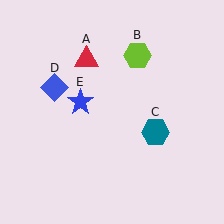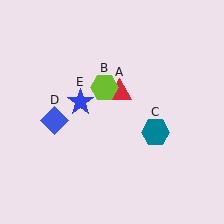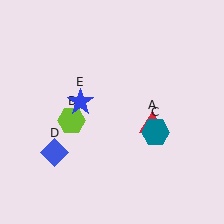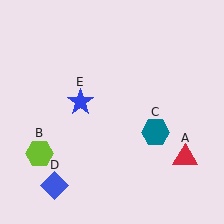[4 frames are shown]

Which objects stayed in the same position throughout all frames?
Teal hexagon (object C) and blue star (object E) remained stationary.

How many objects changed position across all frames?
3 objects changed position: red triangle (object A), lime hexagon (object B), blue diamond (object D).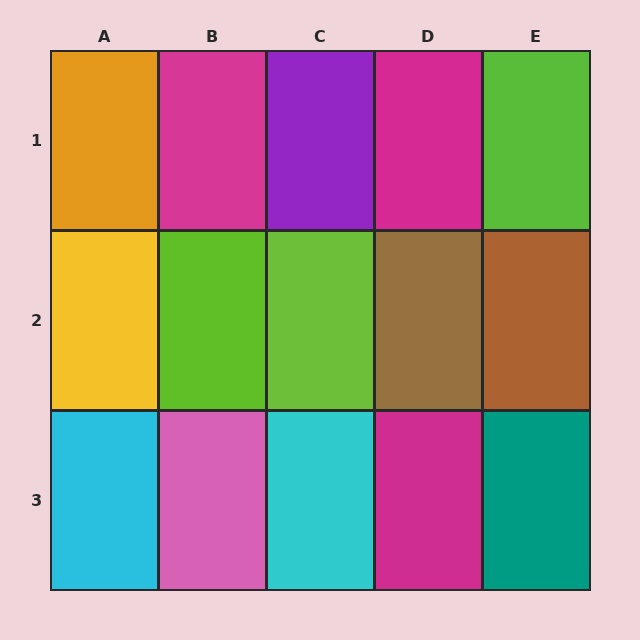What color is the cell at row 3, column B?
Pink.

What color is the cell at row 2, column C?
Lime.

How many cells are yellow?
1 cell is yellow.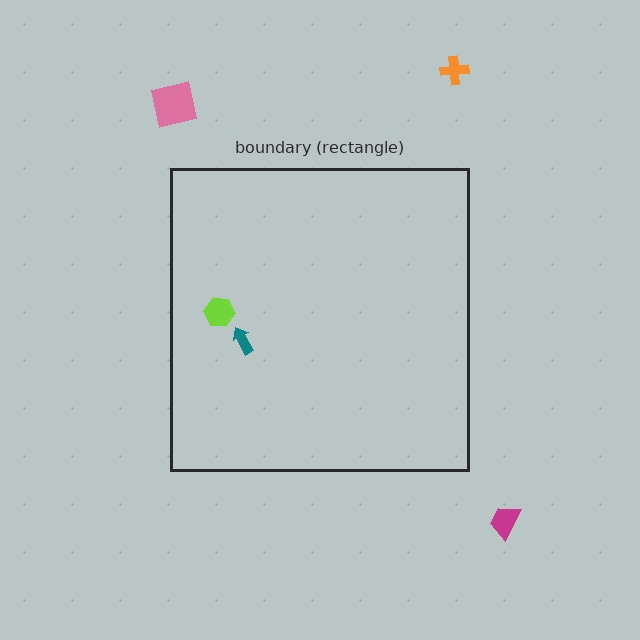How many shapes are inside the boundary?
2 inside, 3 outside.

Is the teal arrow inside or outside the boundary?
Inside.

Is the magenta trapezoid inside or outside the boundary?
Outside.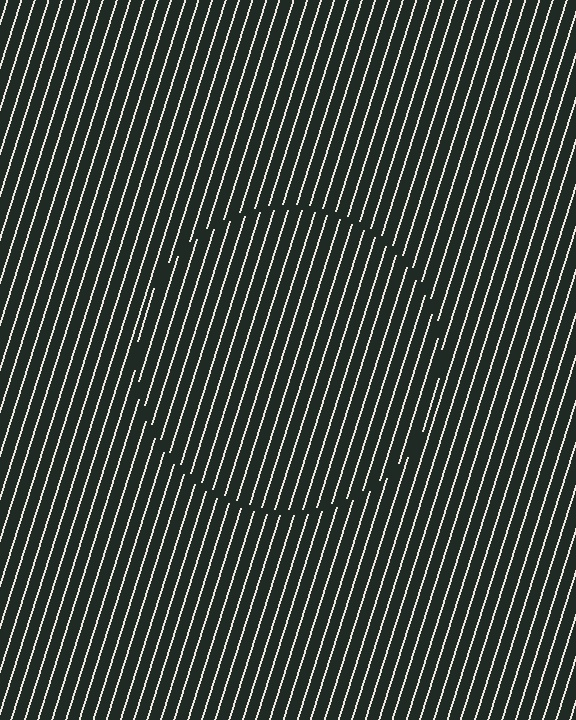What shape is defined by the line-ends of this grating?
An illusory circle. The interior of the shape contains the same grating, shifted by half a period — the contour is defined by the phase discontinuity where line-ends from the inner and outer gratings abut.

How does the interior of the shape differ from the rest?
The interior of the shape contains the same grating, shifted by half a period — the contour is defined by the phase discontinuity where line-ends from the inner and outer gratings abut.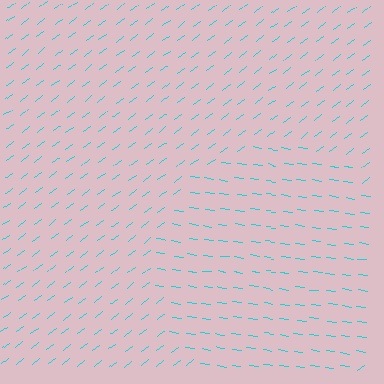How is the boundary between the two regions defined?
The boundary is defined purely by a change in line orientation (approximately 45 degrees difference). All lines are the same color and thickness.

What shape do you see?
I see a circle.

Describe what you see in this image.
The image is filled with small cyan line segments. A circle region in the image has lines oriented differently from the surrounding lines, creating a visible texture boundary.